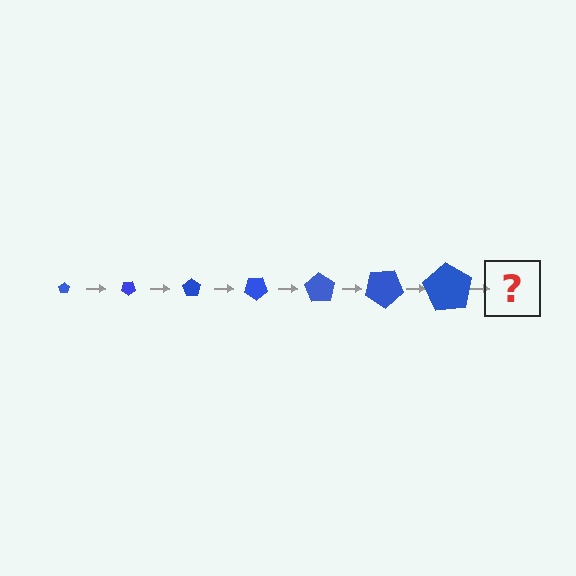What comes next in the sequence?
The next element should be a pentagon, larger than the previous one and rotated 245 degrees from the start.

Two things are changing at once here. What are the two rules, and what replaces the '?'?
The two rules are that the pentagon grows larger each step and it rotates 35 degrees each step. The '?' should be a pentagon, larger than the previous one and rotated 245 degrees from the start.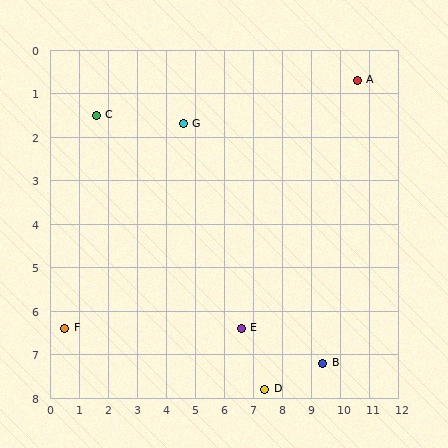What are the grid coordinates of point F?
Point F is at approximately (0.5, 6.4).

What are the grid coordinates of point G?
Point G is at approximately (4.6, 1.7).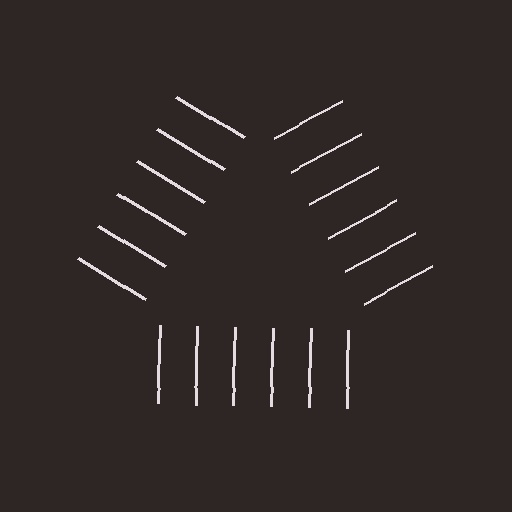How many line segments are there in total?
18 — 6 along each of the 3 edges.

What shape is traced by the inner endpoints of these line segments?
An illusory triangle — the line segments terminate on its edges but no continuous stroke is drawn.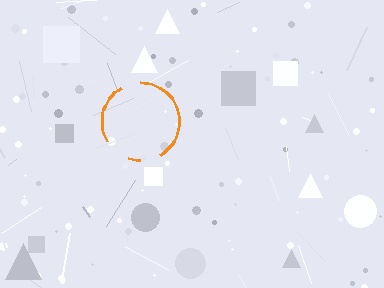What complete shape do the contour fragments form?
The contour fragments form a circle.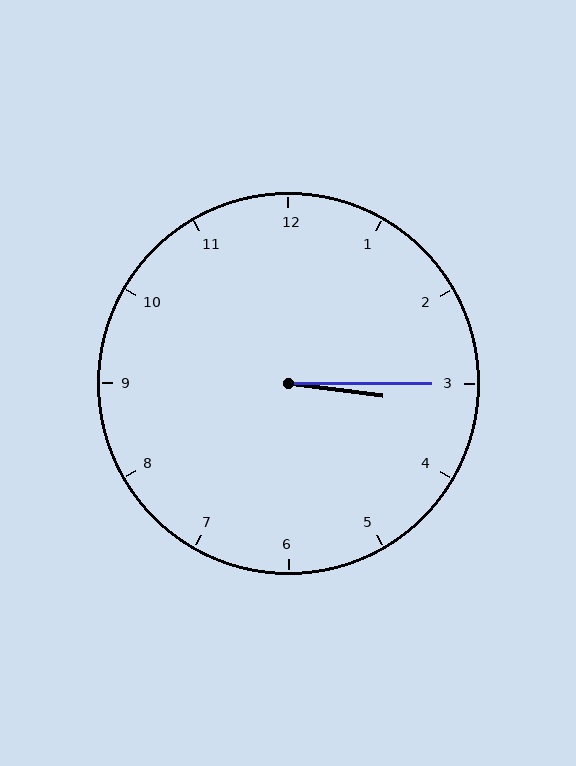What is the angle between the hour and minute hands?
Approximately 8 degrees.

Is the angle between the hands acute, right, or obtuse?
It is acute.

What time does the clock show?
3:15.